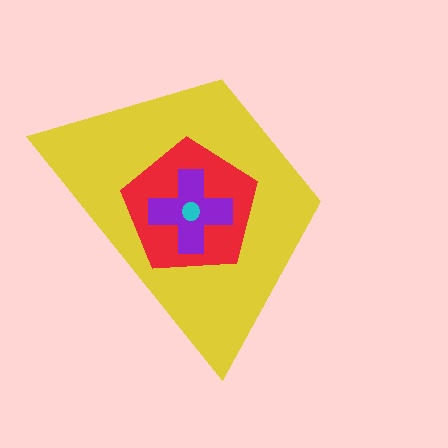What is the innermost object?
The cyan circle.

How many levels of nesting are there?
4.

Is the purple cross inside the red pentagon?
Yes.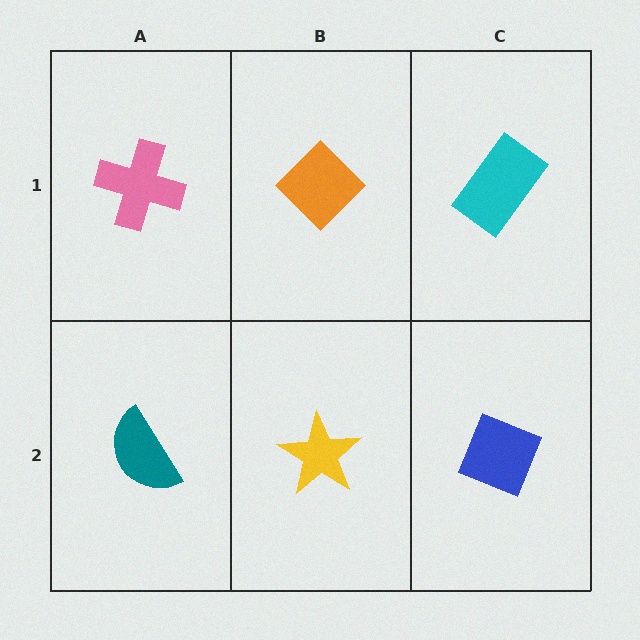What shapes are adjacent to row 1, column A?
A teal semicircle (row 2, column A), an orange diamond (row 1, column B).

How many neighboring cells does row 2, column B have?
3.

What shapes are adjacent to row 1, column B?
A yellow star (row 2, column B), a pink cross (row 1, column A), a cyan rectangle (row 1, column C).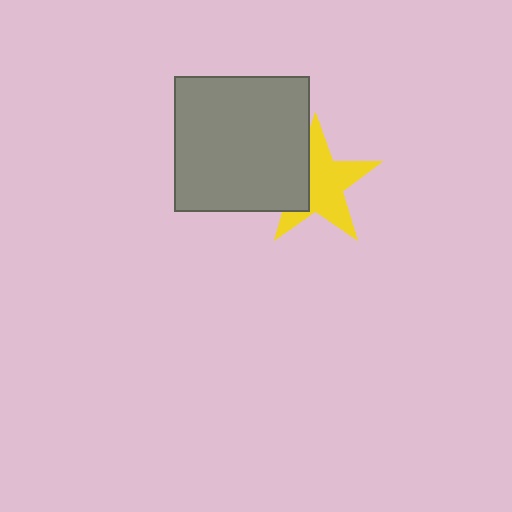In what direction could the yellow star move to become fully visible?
The yellow star could move right. That would shift it out from behind the gray square entirely.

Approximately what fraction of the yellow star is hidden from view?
Roughly 32% of the yellow star is hidden behind the gray square.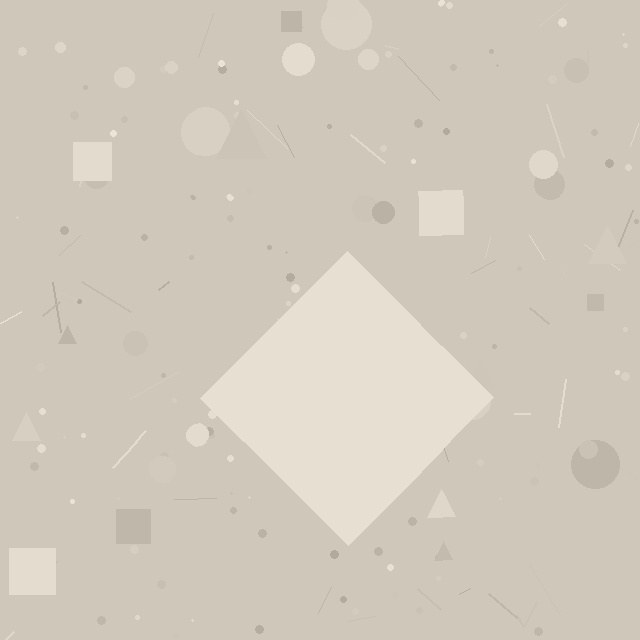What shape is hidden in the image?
A diamond is hidden in the image.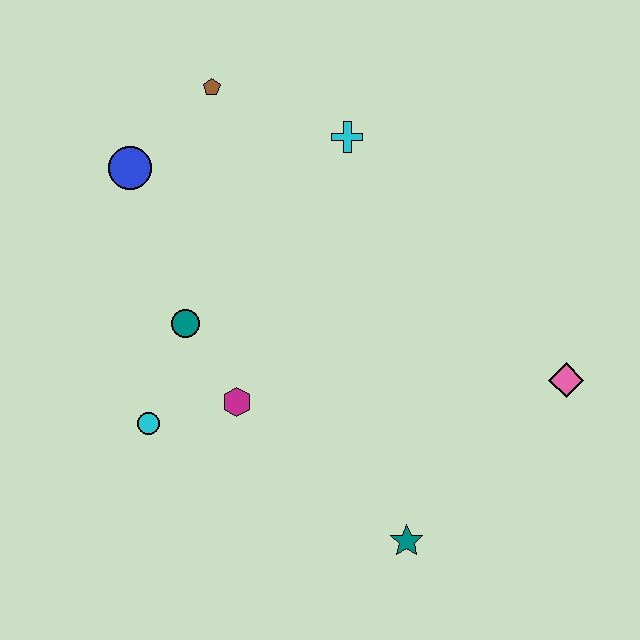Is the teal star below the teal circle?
Yes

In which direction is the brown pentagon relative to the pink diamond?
The brown pentagon is to the left of the pink diamond.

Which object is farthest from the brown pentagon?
The teal star is farthest from the brown pentagon.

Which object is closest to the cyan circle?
The magenta hexagon is closest to the cyan circle.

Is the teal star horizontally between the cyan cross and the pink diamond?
Yes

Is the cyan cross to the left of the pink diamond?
Yes